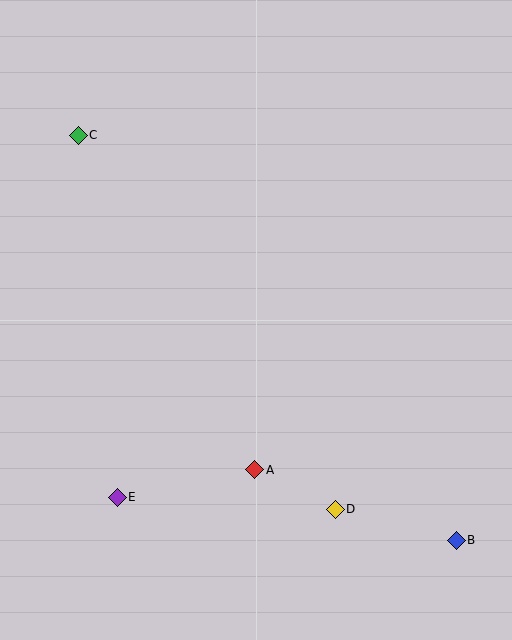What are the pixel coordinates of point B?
Point B is at (456, 540).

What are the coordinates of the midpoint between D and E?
The midpoint between D and E is at (226, 503).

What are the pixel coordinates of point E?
Point E is at (117, 497).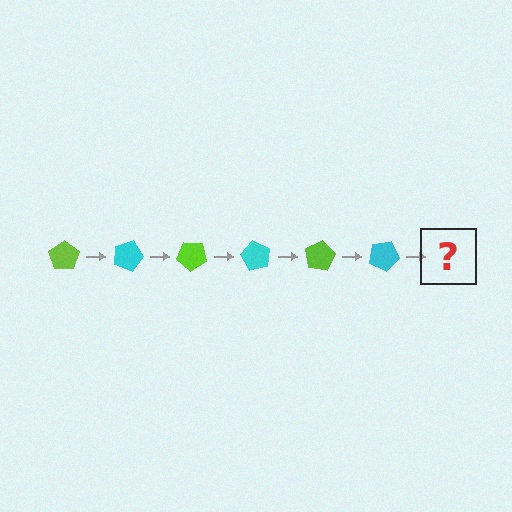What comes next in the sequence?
The next element should be a lime pentagon, rotated 120 degrees from the start.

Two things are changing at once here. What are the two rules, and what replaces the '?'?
The two rules are that it rotates 20 degrees each step and the color cycles through lime and cyan. The '?' should be a lime pentagon, rotated 120 degrees from the start.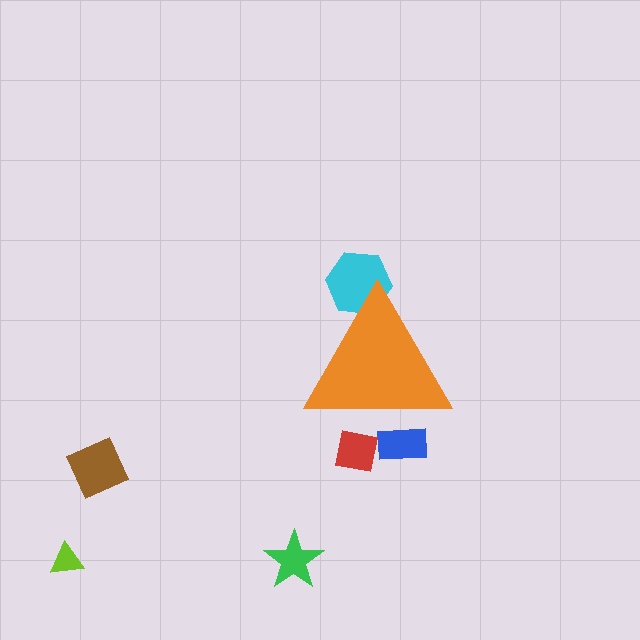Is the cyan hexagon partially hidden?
Yes, the cyan hexagon is partially hidden behind the orange triangle.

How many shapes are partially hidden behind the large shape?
3 shapes are partially hidden.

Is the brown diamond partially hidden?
No, the brown diamond is fully visible.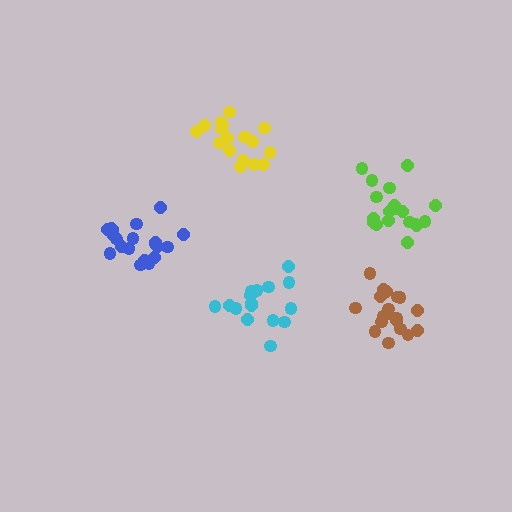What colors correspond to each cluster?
The clusters are colored: yellow, cyan, lime, brown, blue.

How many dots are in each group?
Group 1: 18 dots, Group 2: 17 dots, Group 3: 20 dots, Group 4: 19 dots, Group 5: 20 dots (94 total).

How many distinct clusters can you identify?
There are 5 distinct clusters.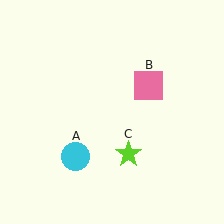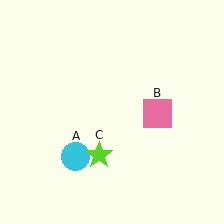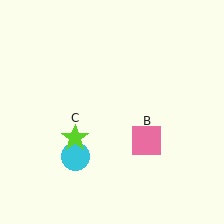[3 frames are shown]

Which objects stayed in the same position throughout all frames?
Cyan circle (object A) remained stationary.